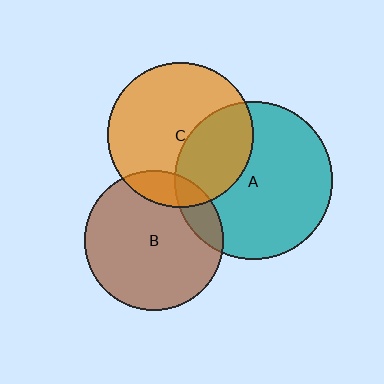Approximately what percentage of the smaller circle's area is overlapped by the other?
Approximately 15%.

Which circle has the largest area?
Circle A (teal).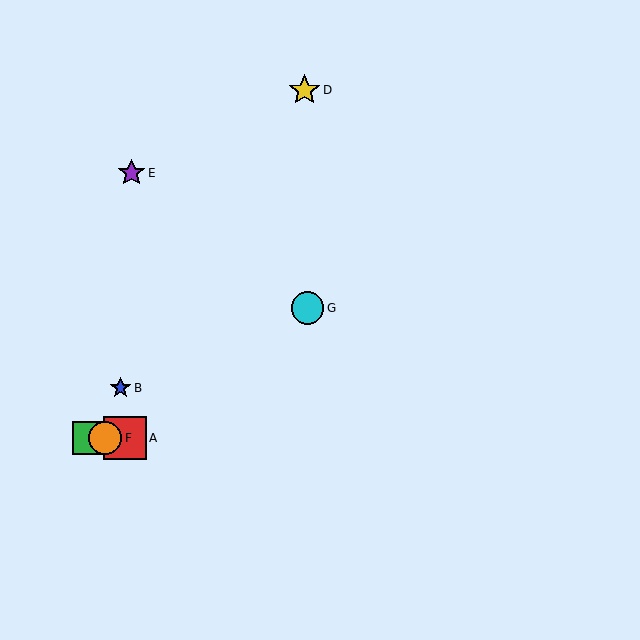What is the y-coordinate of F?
Object F is at y≈438.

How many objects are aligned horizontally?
3 objects (A, C, F) are aligned horizontally.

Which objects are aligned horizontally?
Objects A, C, F are aligned horizontally.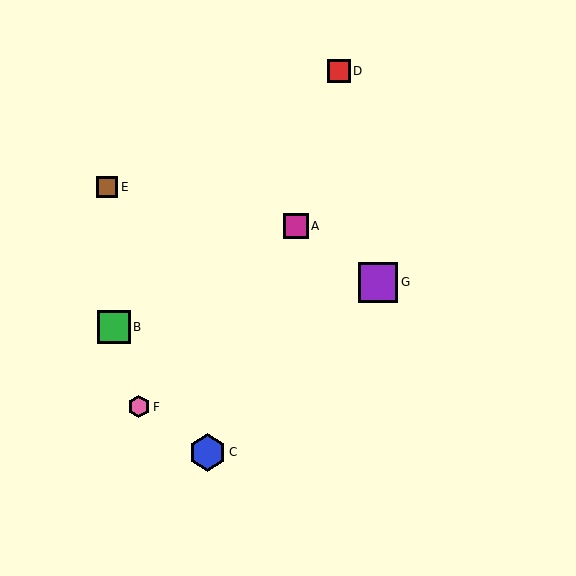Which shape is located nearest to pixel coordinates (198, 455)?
The blue hexagon (labeled C) at (208, 452) is nearest to that location.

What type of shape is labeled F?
Shape F is a pink hexagon.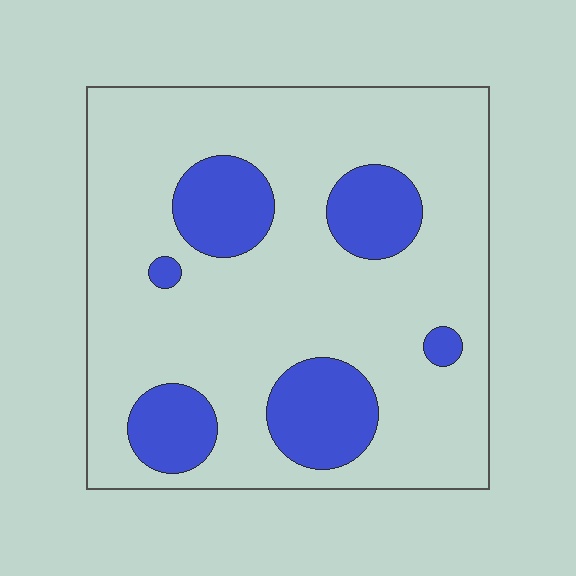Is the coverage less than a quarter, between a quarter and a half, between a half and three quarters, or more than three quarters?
Less than a quarter.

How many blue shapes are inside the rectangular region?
6.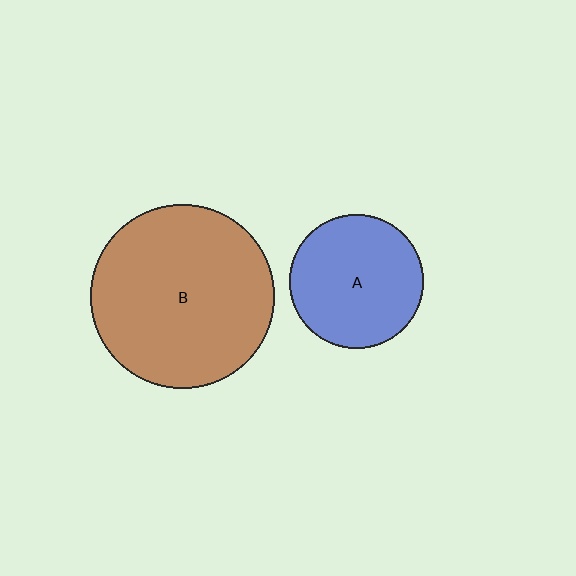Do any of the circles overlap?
No, none of the circles overlap.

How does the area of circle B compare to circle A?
Approximately 1.9 times.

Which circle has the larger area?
Circle B (brown).